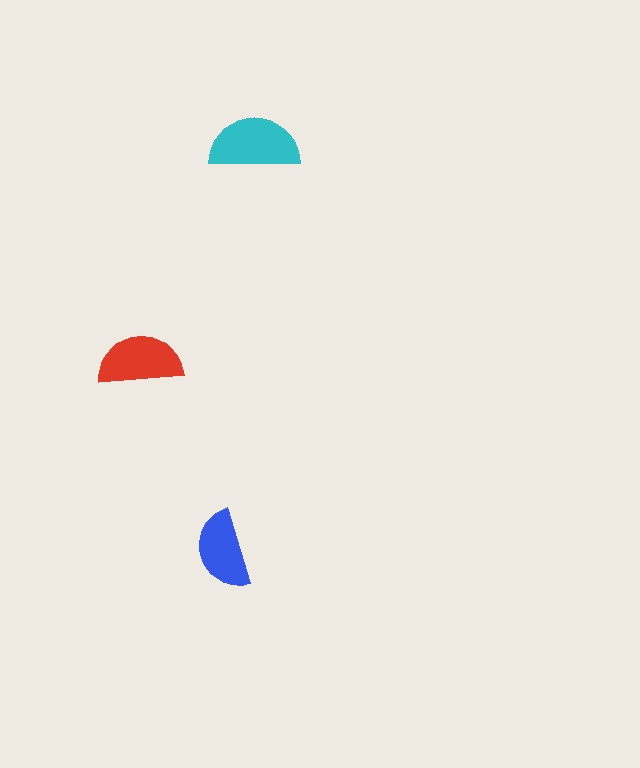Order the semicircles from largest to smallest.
the cyan one, the red one, the blue one.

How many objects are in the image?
There are 3 objects in the image.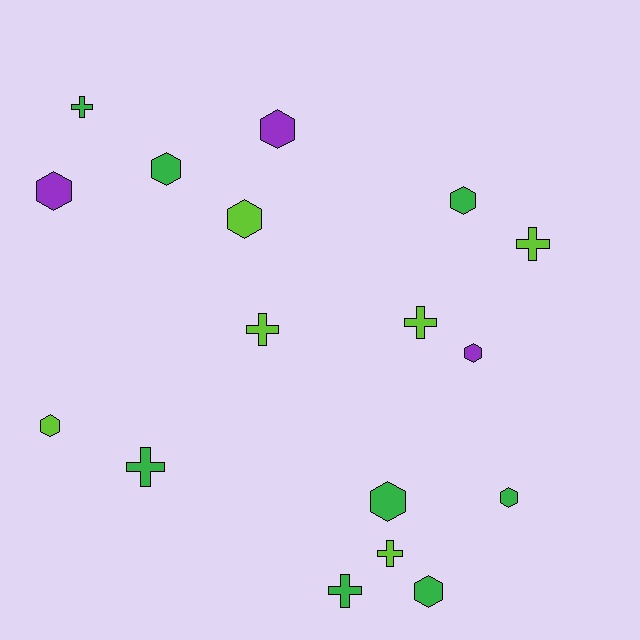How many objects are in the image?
There are 17 objects.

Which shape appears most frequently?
Hexagon, with 10 objects.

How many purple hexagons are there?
There are 3 purple hexagons.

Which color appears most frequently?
Green, with 8 objects.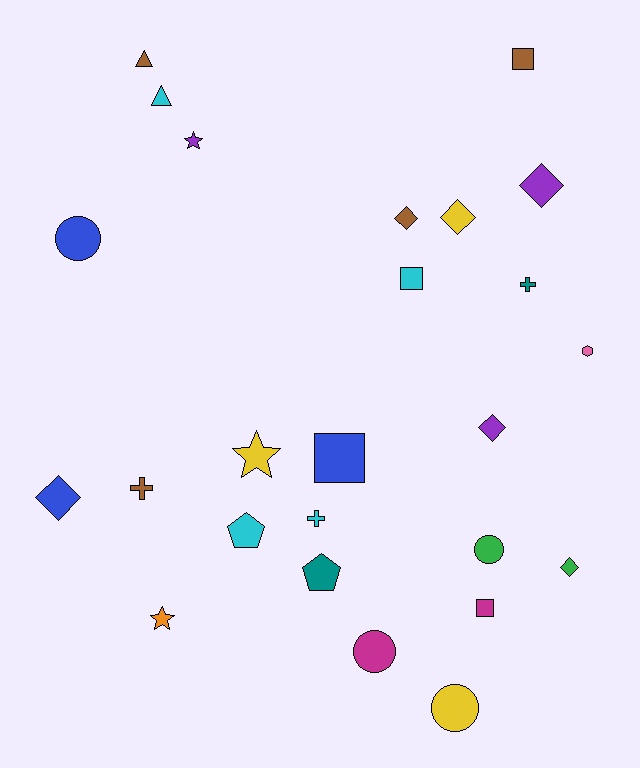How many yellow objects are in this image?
There are 3 yellow objects.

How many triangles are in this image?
There are 2 triangles.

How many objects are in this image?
There are 25 objects.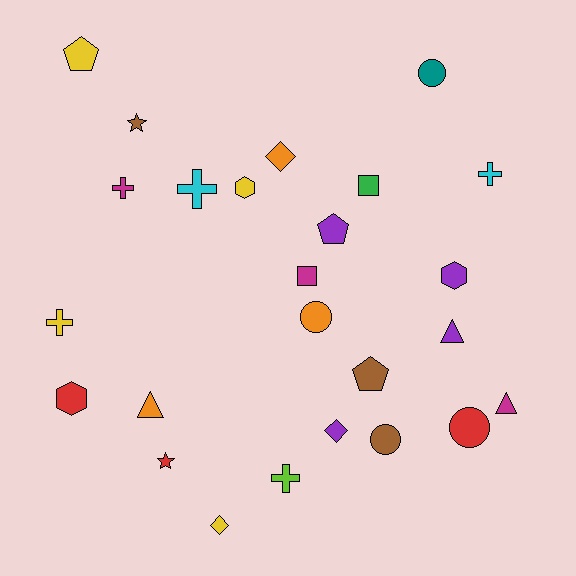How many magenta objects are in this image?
There are 3 magenta objects.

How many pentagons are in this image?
There are 3 pentagons.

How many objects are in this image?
There are 25 objects.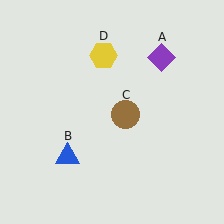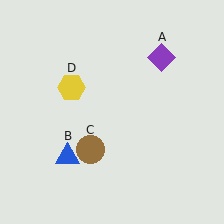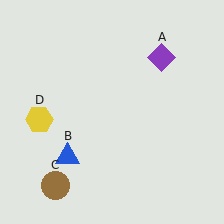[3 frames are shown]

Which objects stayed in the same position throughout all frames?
Purple diamond (object A) and blue triangle (object B) remained stationary.